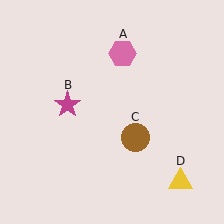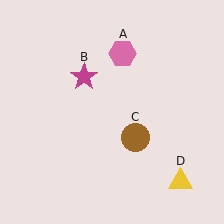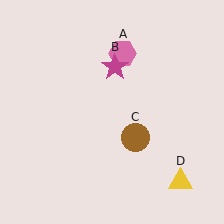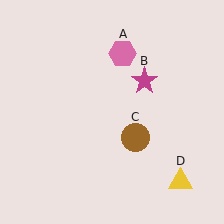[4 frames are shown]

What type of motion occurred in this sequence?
The magenta star (object B) rotated clockwise around the center of the scene.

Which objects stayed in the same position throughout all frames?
Pink hexagon (object A) and brown circle (object C) and yellow triangle (object D) remained stationary.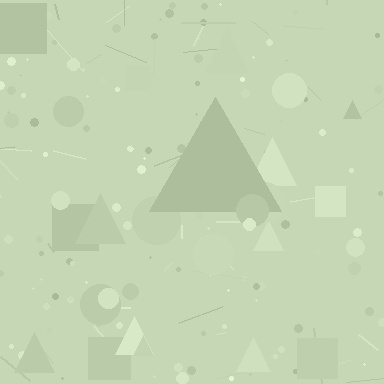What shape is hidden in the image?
A triangle is hidden in the image.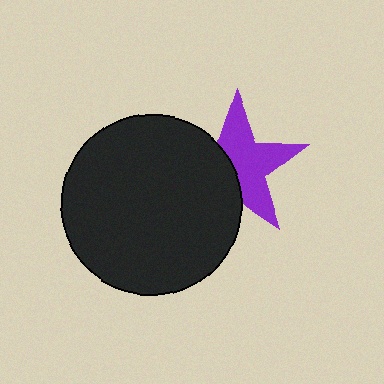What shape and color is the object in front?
The object in front is a black circle.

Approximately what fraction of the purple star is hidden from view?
Roughly 41% of the purple star is hidden behind the black circle.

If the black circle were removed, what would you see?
You would see the complete purple star.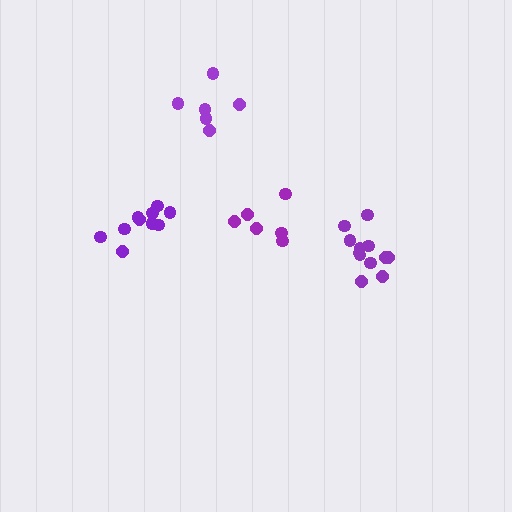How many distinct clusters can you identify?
There are 4 distinct clusters.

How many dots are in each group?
Group 1: 12 dots, Group 2: 10 dots, Group 3: 6 dots, Group 4: 6 dots (34 total).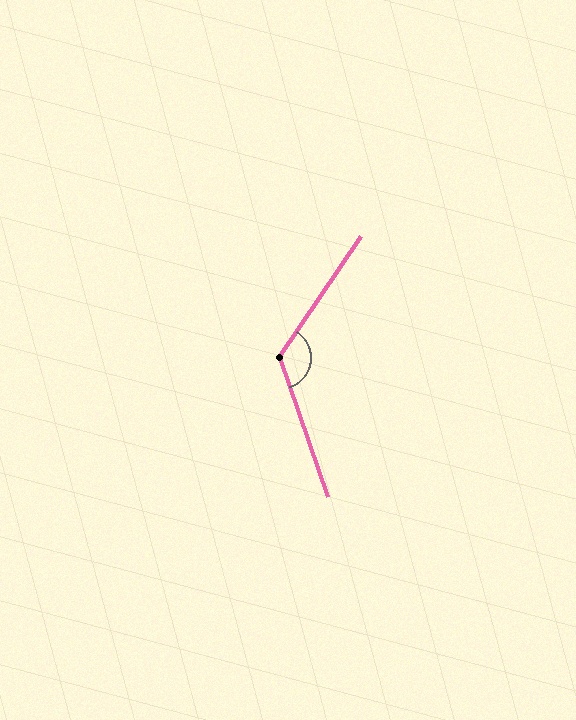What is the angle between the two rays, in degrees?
Approximately 127 degrees.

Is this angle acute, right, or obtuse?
It is obtuse.